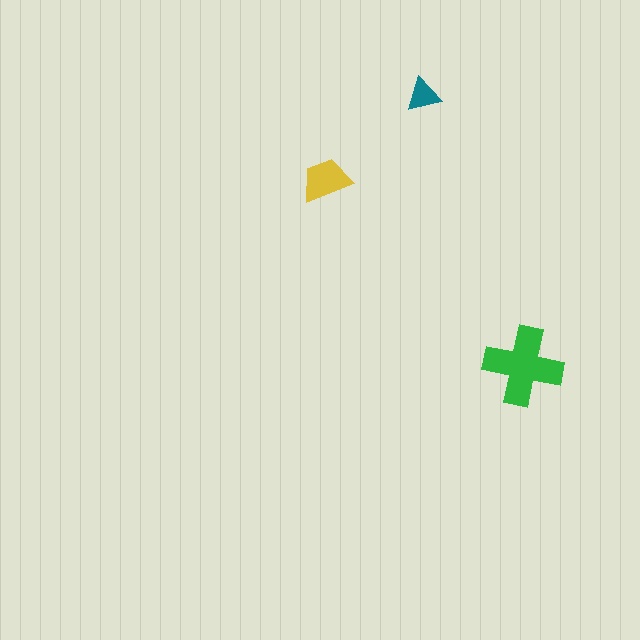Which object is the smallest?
The teal triangle.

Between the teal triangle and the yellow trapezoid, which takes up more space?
The yellow trapezoid.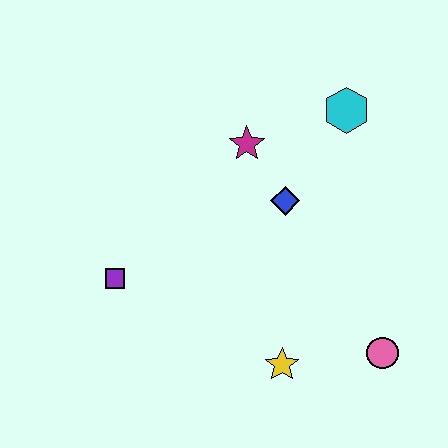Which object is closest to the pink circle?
The yellow star is closest to the pink circle.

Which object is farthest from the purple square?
The cyan hexagon is farthest from the purple square.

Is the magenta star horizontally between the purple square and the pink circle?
Yes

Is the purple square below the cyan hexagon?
Yes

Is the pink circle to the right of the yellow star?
Yes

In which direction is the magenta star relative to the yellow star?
The magenta star is above the yellow star.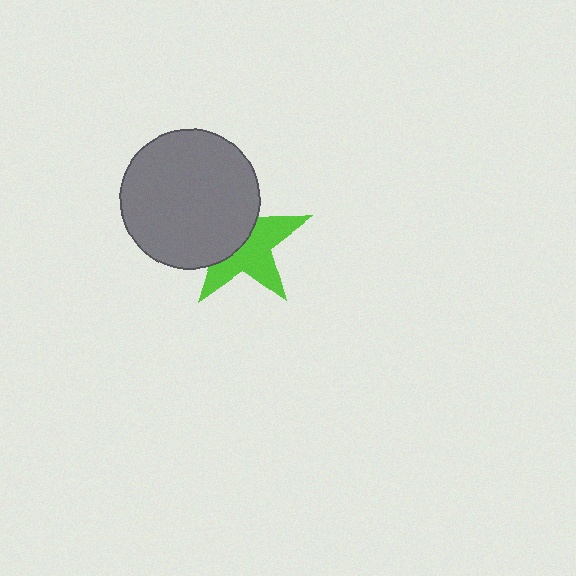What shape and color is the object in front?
The object in front is a gray circle.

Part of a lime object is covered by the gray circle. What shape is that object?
It is a star.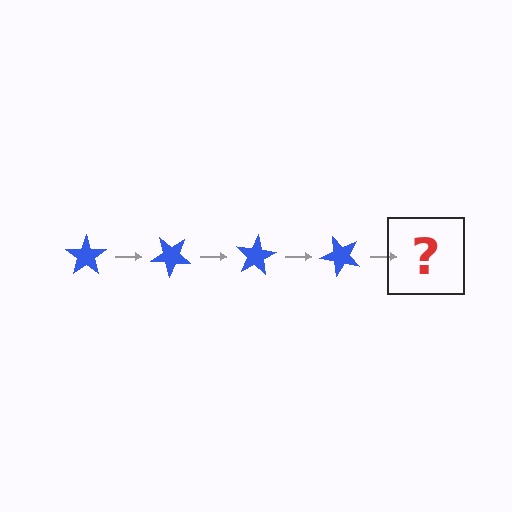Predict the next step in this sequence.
The next step is a blue star rotated 160 degrees.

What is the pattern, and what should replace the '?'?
The pattern is that the star rotates 40 degrees each step. The '?' should be a blue star rotated 160 degrees.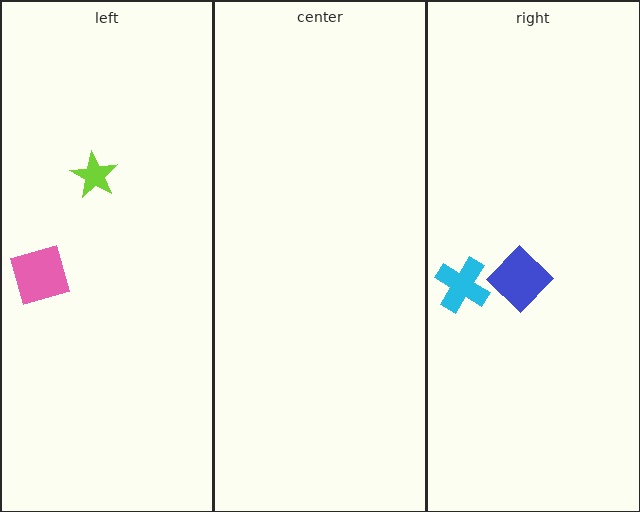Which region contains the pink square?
The left region.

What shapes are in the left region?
The pink square, the lime star.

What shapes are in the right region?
The cyan cross, the blue diamond.